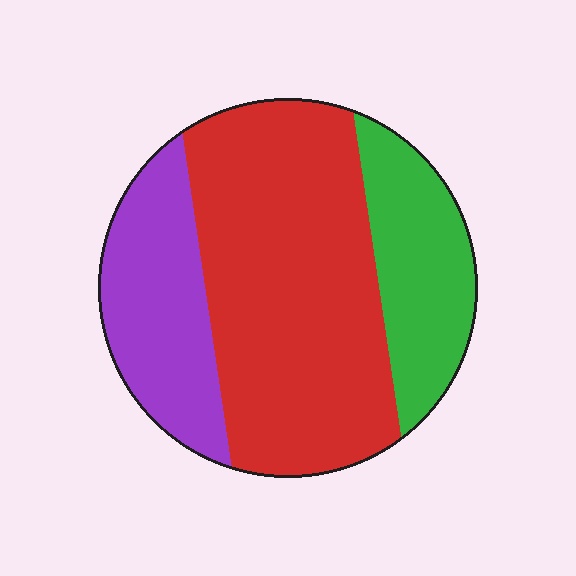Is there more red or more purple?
Red.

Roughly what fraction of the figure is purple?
Purple covers about 25% of the figure.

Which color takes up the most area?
Red, at roughly 55%.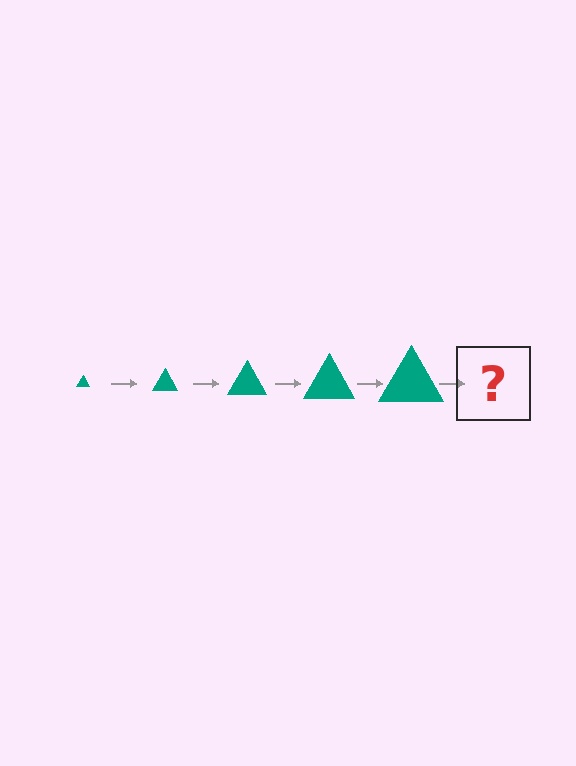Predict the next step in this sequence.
The next step is a teal triangle, larger than the previous one.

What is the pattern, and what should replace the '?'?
The pattern is that the triangle gets progressively larger each step. The '?' should be a teal triangle, larger than the previous one.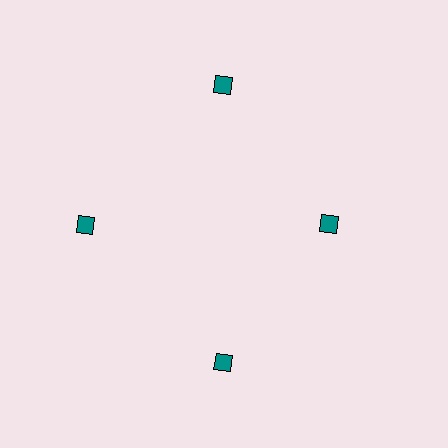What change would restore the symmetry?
The symmetry would be restored by moving it outward, back onto the ring so that all 4 diamonds sit at equal angles and equal distance from the center.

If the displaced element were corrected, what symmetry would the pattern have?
It would have 4-fold rotational symmetry — the pattern would map onto itself every 90 degrees.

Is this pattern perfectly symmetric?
No. The 4 teal diamonds are arranged in a ring, but one element near the 3 o'clock position is pulled inward toward the center, breaking the 4-fold rotational symmetry.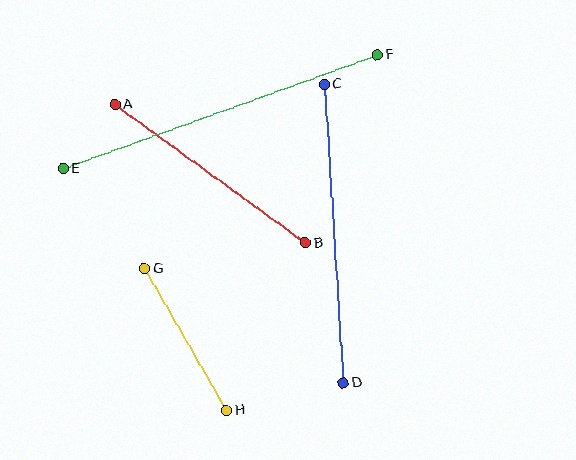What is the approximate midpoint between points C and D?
The midpoint is at approximately (334, 234) pixels.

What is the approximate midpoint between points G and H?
The midpoint is at approximately (186, 340) pixels.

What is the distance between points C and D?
The distance is approximately 299 pixels.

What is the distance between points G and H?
The distance is approximately 164 pixels.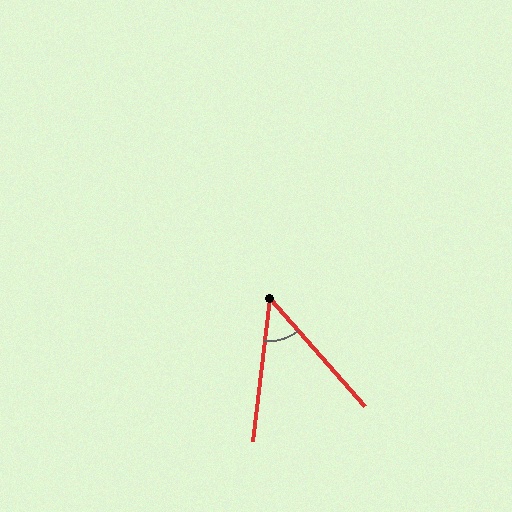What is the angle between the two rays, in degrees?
Approximately 48 degrees.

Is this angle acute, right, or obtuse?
It is acute.